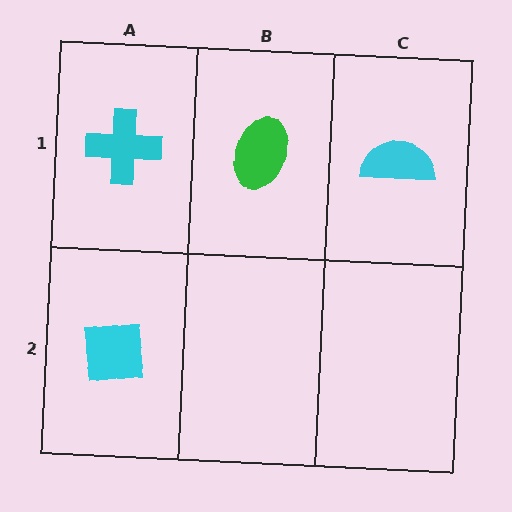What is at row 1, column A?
A cyan cross.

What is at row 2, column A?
A cyan square.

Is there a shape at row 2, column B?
No, that cell is empty.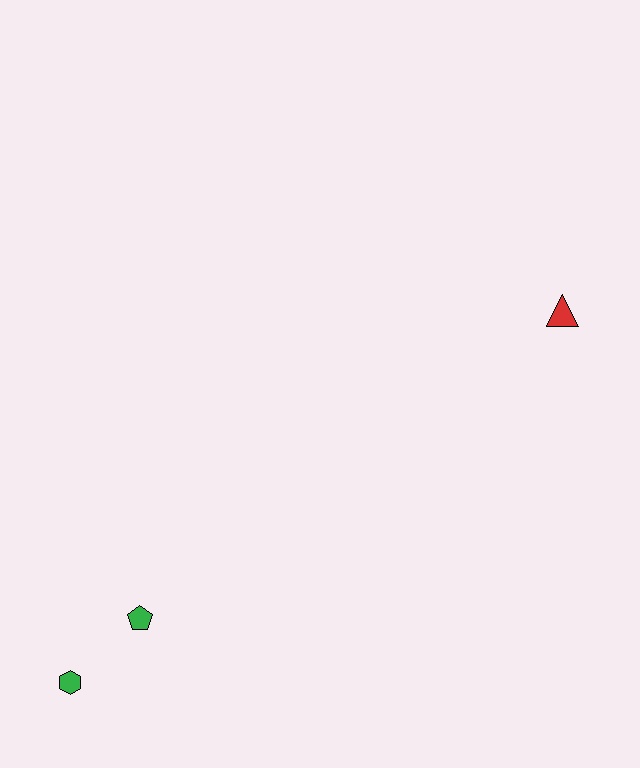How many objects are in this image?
There are 3 objects.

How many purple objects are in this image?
There are no purple objects.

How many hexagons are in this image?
There is 1 hexagon.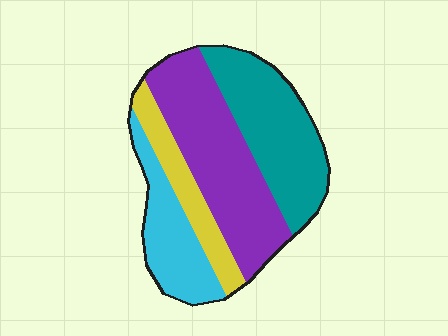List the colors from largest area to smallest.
From largest to smallest: purple, teal, cyan, yellow.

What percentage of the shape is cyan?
Cyan covers about 20% of the shape.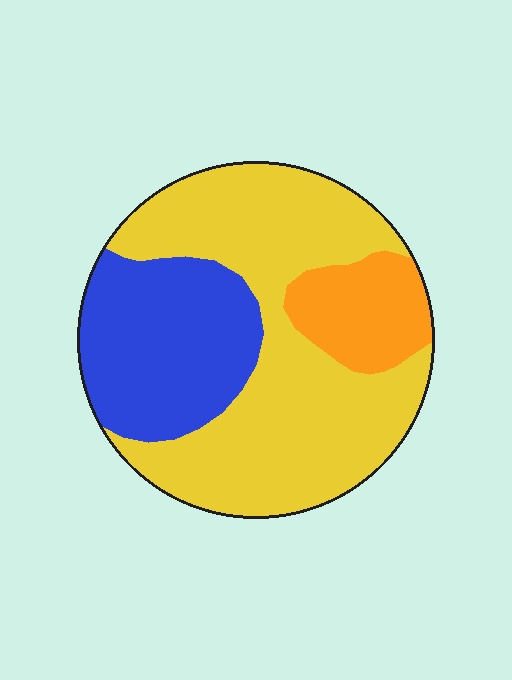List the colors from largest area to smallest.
From largest to smallest: yellow, blue, orange.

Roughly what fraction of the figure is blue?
Blue takes up about one quarter (1/4) of the figure.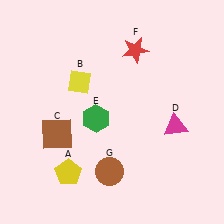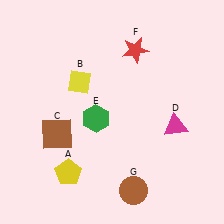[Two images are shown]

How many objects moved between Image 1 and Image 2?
1 object moved between the two images.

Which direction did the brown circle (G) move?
The brown circle (G) moved right.